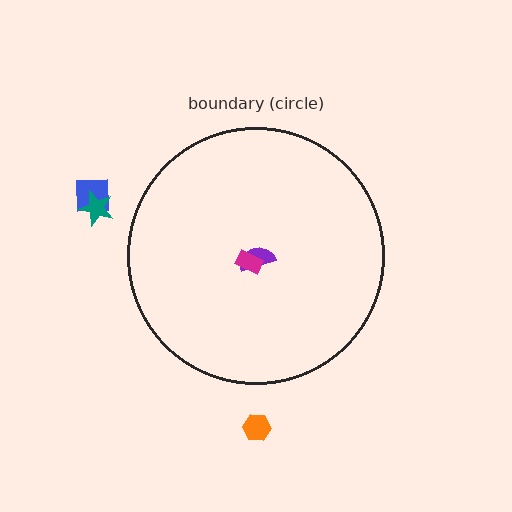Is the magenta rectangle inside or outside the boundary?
Inside.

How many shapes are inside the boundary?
2 inside, 3 outside.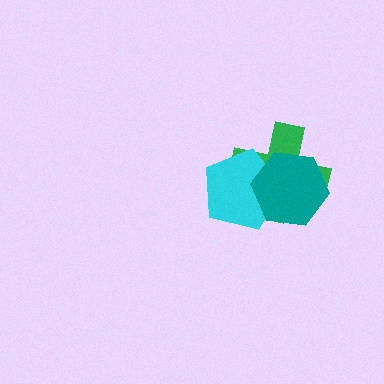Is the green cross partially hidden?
Yes, it is partially covered by another shape.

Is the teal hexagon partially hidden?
No, no other shape covers it.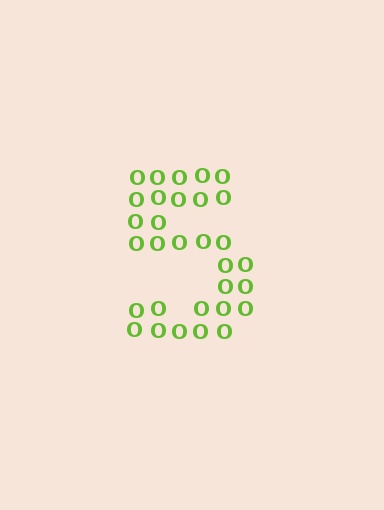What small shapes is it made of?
It is made of small letter O's.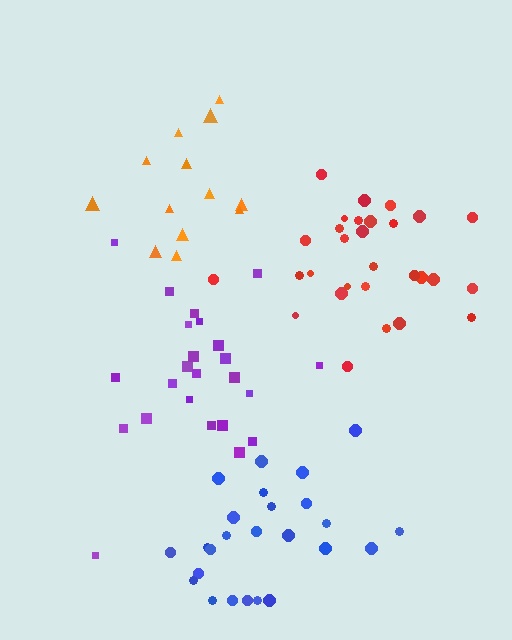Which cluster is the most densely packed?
Red.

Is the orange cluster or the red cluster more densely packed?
Red.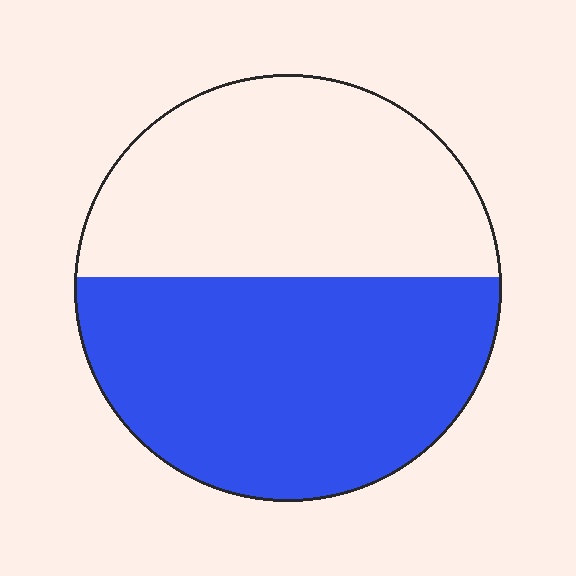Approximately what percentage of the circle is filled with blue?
Approximately 55%.